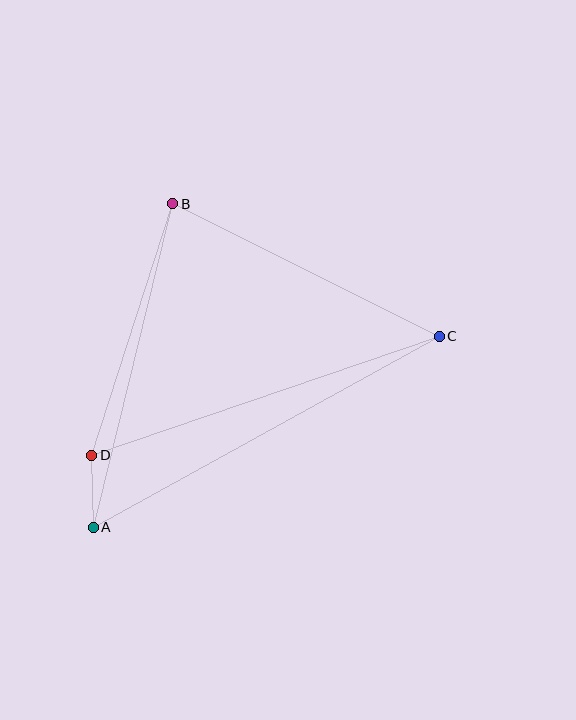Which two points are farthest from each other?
Points A and C are farthest from each other.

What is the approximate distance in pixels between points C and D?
The distance between C and D is approximately 367 pixels.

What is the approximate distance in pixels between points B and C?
The distance between B and C is approximately 298 pixels.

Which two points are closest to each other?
Points A and D are closest to each other.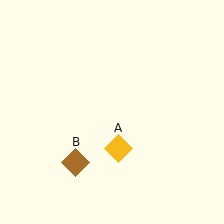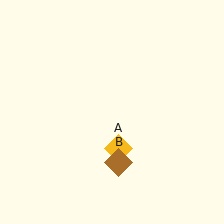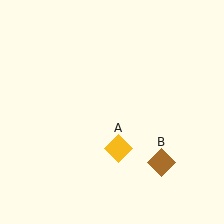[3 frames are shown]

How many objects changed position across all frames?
1 object changed position: brown diamond (object B).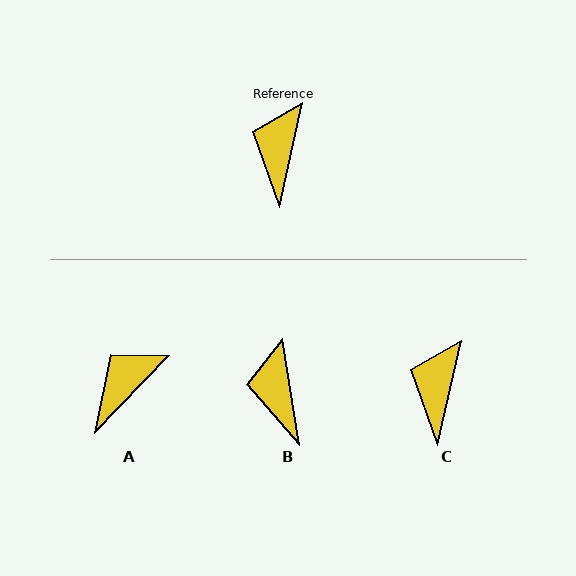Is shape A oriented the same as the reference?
No, it is off by about 31 degrees.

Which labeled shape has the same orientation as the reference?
C.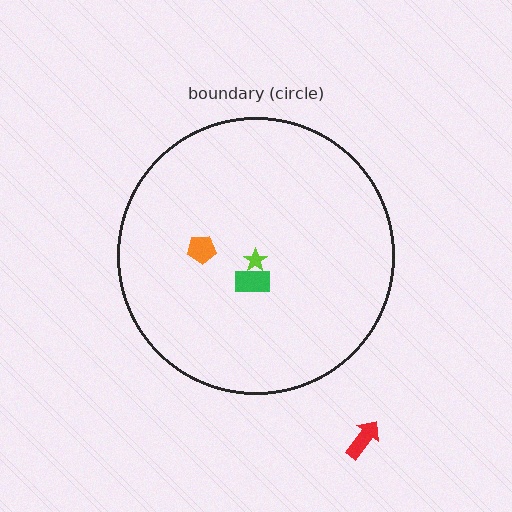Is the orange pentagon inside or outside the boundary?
Inside.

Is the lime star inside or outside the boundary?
Inside.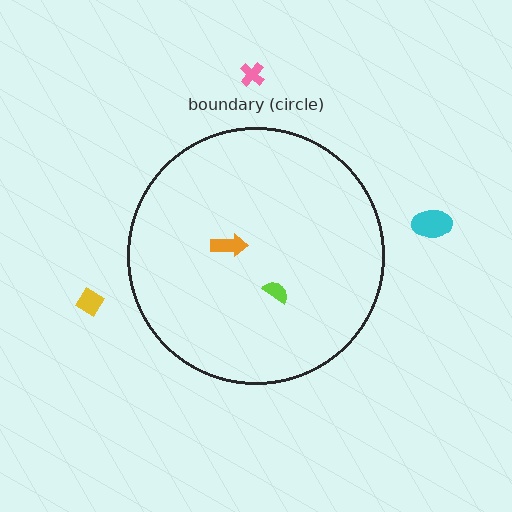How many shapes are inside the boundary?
2 inside, 3 outside.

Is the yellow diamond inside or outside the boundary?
Outside.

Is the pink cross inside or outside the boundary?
Outside.